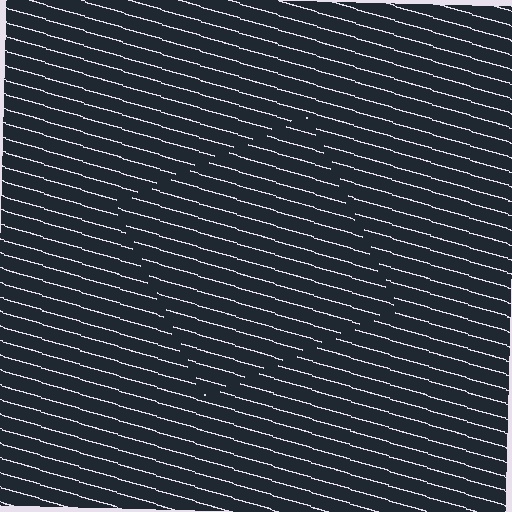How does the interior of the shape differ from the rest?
The interior of the shape contains the same grating, shifted by half a period — the contour is defined by the phase discontinuity where line-ends from the inner and outer gratings abut.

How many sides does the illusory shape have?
4 sides — the line-ends trace a square.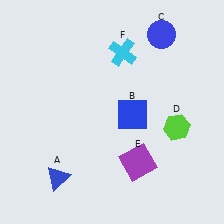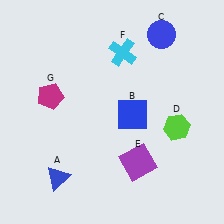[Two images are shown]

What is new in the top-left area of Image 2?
A magenta pentagon (G) was added in the top-left area of Image 2.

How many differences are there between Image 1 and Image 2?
There is 1 difference between the two images.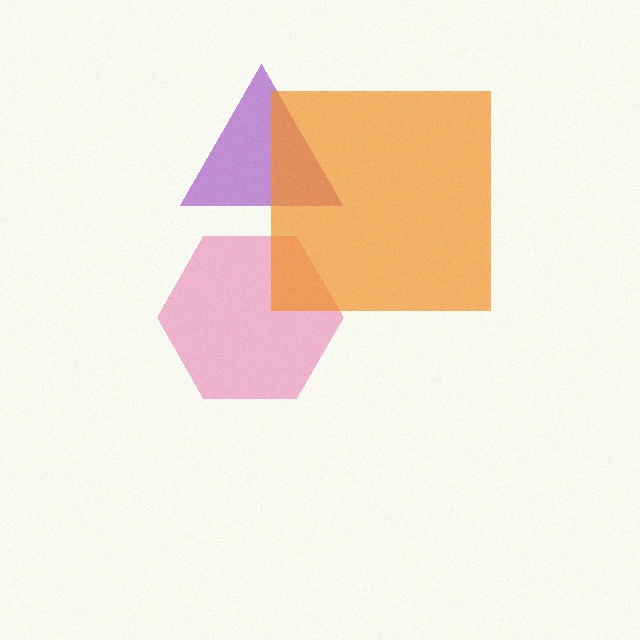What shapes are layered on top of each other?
The layered shapes are: a purple triangle, a pink hexagon, an orange square.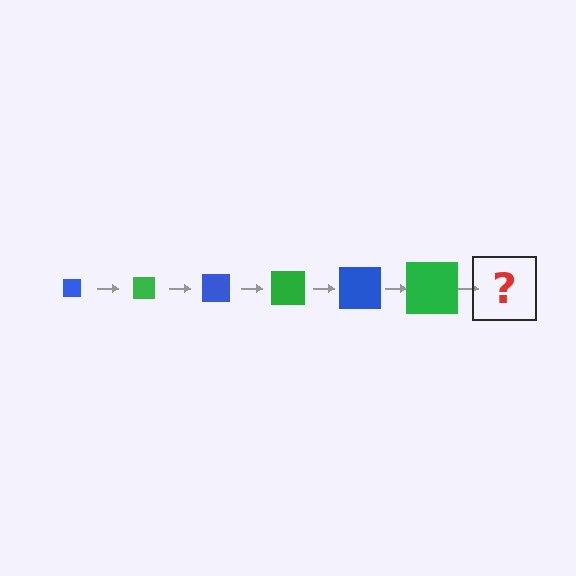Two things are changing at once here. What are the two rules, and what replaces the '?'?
The two rules are that the square grows larger each step and the color cycles through blue and green. The '?' should be a blue square, larger than the previous one.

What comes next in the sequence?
The next element should be a blue square, larger than the previous one.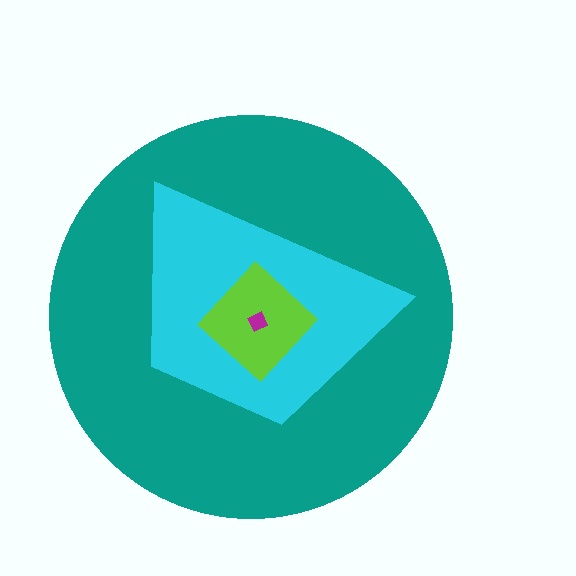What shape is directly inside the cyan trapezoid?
The lime diamond.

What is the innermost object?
The magenta diamond.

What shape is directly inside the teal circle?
The cyan trapezoid.